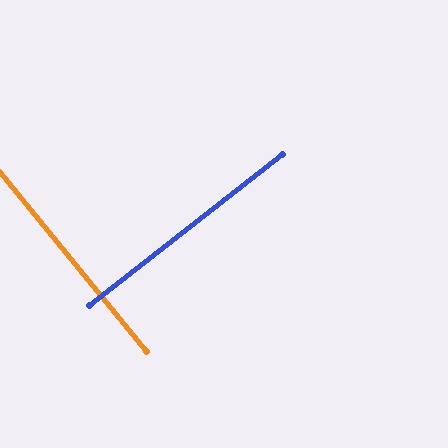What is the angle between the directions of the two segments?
Approximately 88 degrees.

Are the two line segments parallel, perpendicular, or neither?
Perpendicular — they meet at approximately 88°.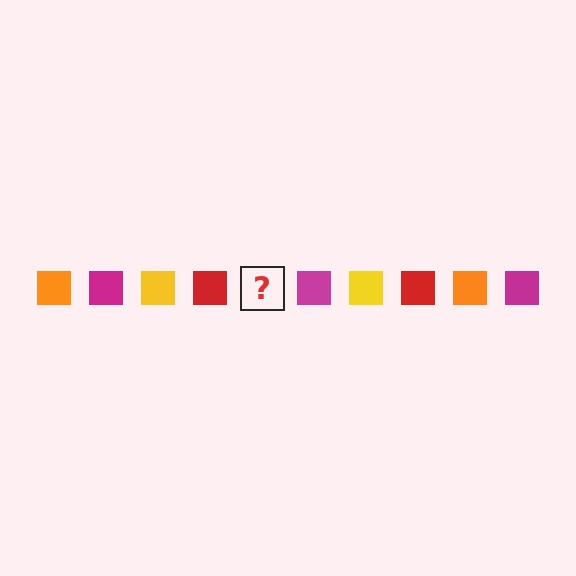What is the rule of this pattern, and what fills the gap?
The rule is that the pattern cycles through orange, magenta, yellow, red squares. The gap should be filled with an orange square.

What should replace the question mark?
The question mark should be replaced with an orange square.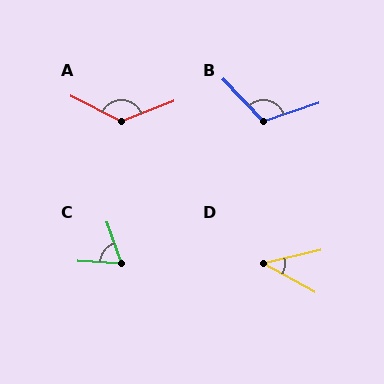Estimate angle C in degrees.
Approximately 67 degrees.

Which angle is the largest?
A, at approximately 132 degrees.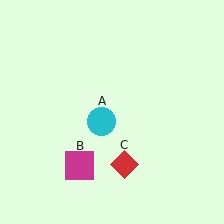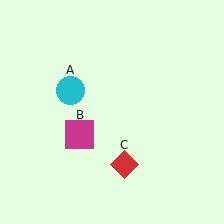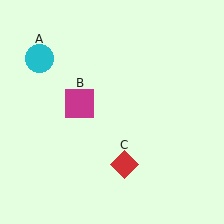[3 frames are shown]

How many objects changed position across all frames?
2 objects changed position: cyan circle (object A), magenta square (object B).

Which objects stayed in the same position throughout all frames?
Red diamond (object C) remained stationary.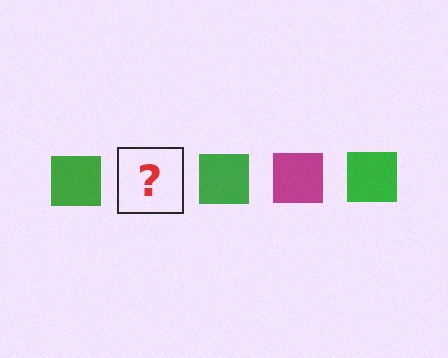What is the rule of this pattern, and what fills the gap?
The rule is that the pattern cycles through green, magenta squares. The gap should be filled with a magenta square.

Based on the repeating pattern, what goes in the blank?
The blank should be a magenta square.